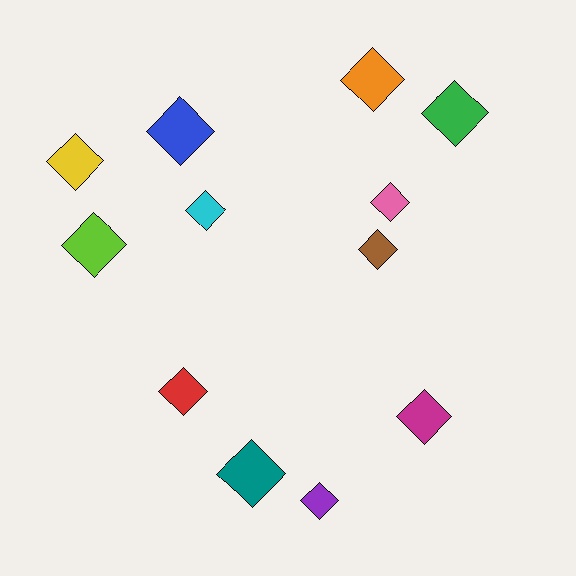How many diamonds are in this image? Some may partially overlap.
There are 12 diamonds.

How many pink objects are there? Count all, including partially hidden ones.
There is 1 pink object.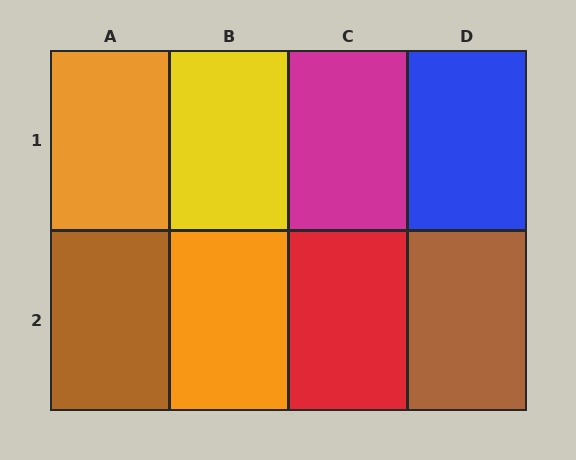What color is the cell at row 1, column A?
Orange.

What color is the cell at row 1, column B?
Yellow.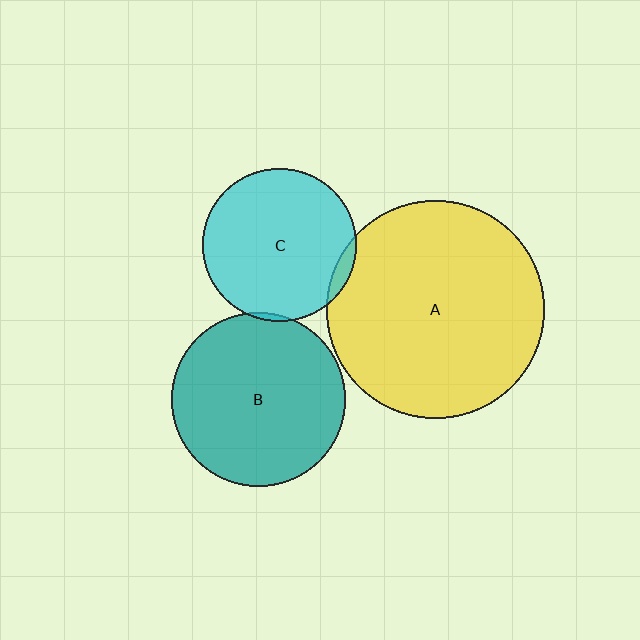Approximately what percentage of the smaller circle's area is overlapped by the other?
Approximately 5%.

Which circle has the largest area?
Circle A (yellow).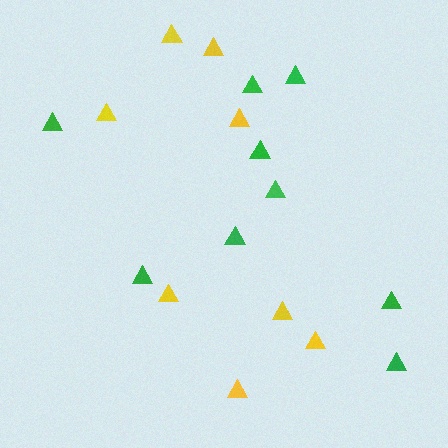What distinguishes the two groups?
There are 2 groups: one group of yellow triangles (8) and one group of green triangles (9).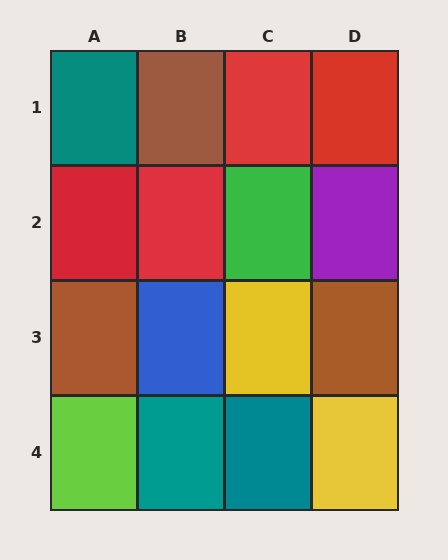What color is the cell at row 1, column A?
Teal.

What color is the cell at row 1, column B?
Brown.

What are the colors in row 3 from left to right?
Brown, blue, yellow, brown.